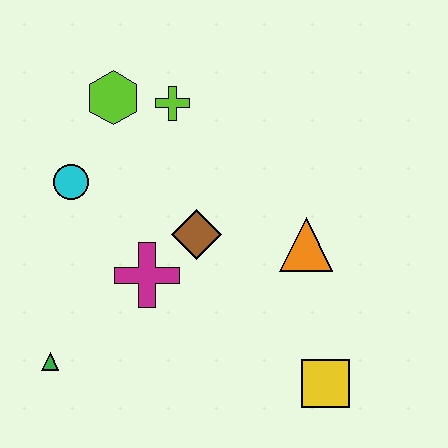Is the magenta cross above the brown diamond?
No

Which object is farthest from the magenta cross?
The yellow square is farthest from the magenta cross.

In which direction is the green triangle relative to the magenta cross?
The green triangle is to the left of the magenta cross.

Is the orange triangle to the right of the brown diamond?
Yes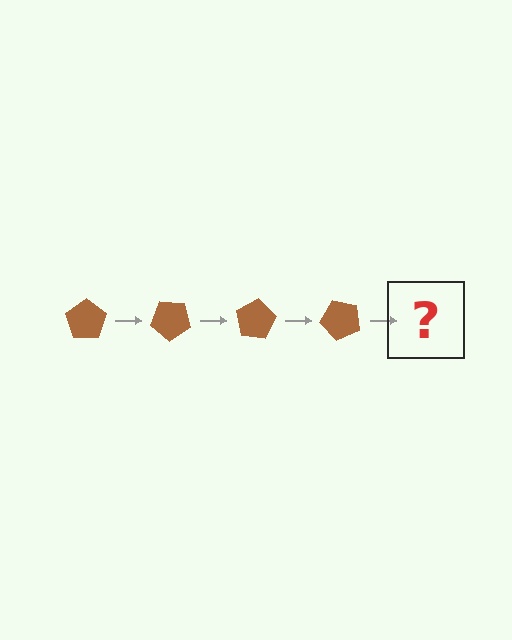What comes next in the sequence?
The next element should be a brown pentagon rotated 160 degrees.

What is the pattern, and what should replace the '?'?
The pattern is that the pentagon rotates 40 degrees each step. The '?' should be a brown pentagon rotated 160 degrees.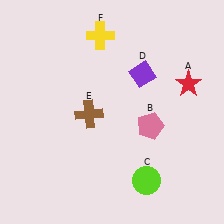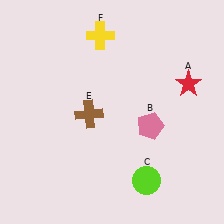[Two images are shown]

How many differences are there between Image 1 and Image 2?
There is 1 difference between the two images.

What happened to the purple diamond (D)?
The purple diamond (D) was removed in Image 2. It was in the top-right area of Image 1.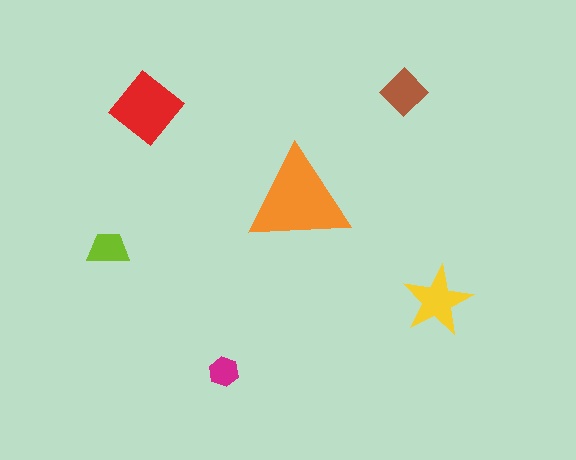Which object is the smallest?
The magenta hexagon.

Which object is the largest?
The orange triangle.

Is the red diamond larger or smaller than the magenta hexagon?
Larger.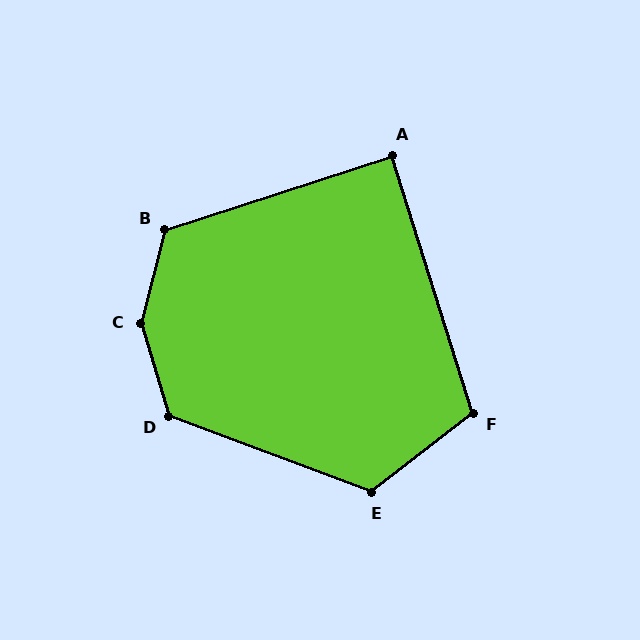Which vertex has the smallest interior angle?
A, at approximately 89 degrees.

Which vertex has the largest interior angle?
C, at approximately 149 degrees.